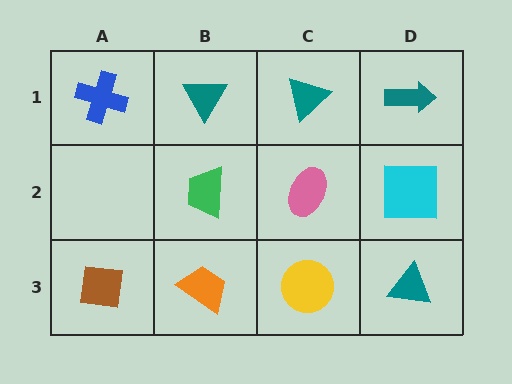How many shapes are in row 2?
3 shapes.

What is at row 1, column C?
A teal triangle.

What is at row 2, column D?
A cyan square.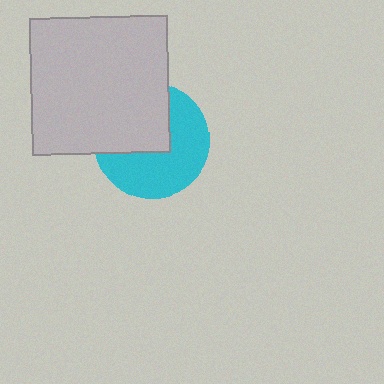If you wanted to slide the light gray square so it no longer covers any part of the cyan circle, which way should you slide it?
Slide it toward the upper-left — that is the most direct way to separate the two shapes.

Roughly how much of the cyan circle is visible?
About half of it is visible (roughly 57%).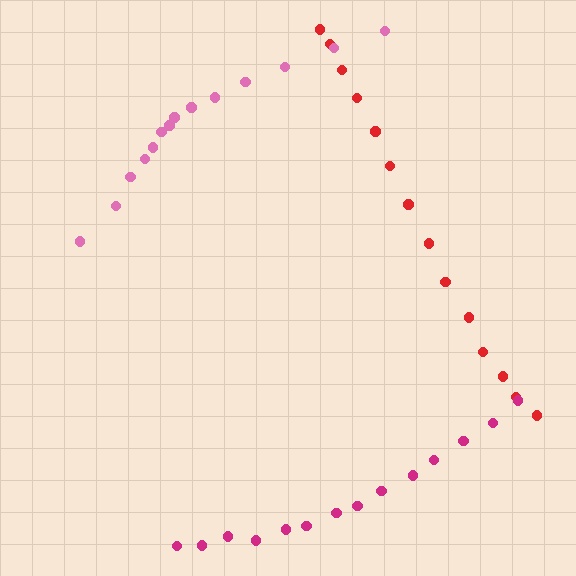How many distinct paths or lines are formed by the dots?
There are 3 distinct paths.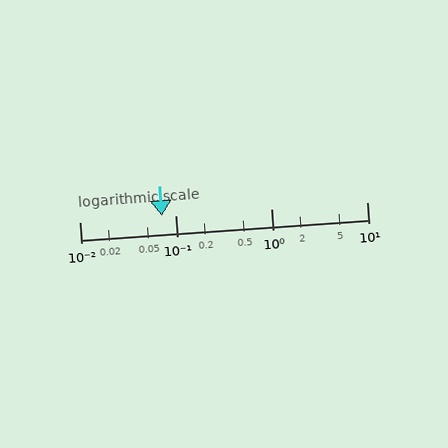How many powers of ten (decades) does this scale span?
The scale spans 3 decades, from 0.01 to 10.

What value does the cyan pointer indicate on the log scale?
The pointer indicates approximately 0.072.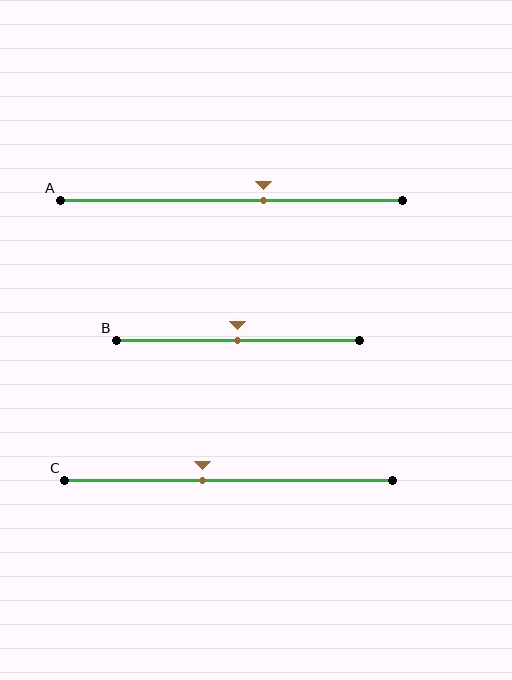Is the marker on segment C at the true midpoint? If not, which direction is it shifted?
No, the marker on segment C is shifted to the left by about 8% of the segment length.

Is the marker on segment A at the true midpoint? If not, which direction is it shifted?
No, the marker on segment A is shifted to the right by about 10% of the segment length.